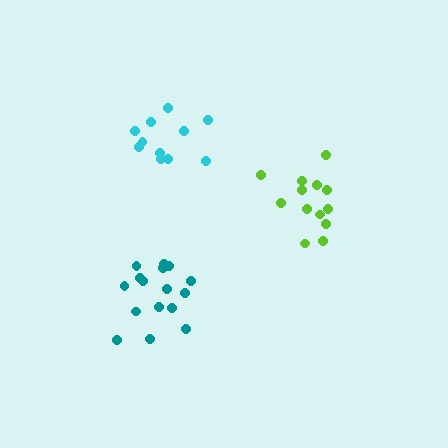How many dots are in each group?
Group 1: 16 dots, Group 2: 11 dots, Group 3: 13 dots (40 total).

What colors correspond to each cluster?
The clusters are colored: teal, cyan, lime.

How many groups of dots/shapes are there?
There are 3 groups.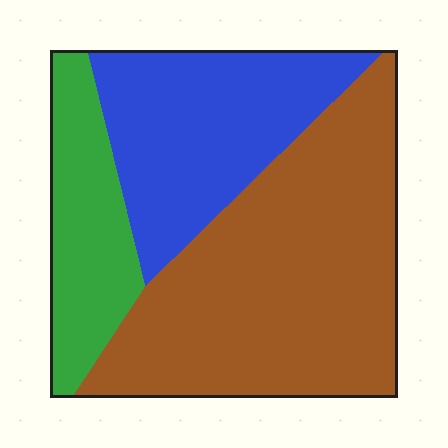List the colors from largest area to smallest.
From largest to smallest: brown, blue, green.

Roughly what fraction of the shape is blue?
Blue takes up between a sixth and a third of the shape.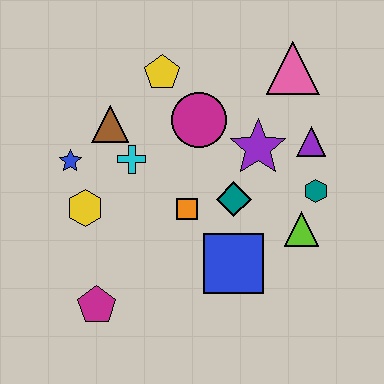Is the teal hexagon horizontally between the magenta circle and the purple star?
No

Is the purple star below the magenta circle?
Yes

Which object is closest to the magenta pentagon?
The yellow hexagon is closest to the magenta pentagon.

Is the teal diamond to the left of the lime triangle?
Yes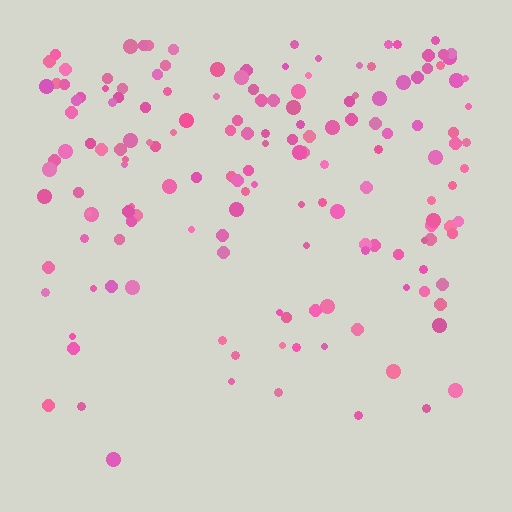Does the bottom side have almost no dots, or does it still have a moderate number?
Still a moderate number, just noticeably fewer than the top.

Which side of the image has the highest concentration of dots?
The top.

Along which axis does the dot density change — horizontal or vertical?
Vertical.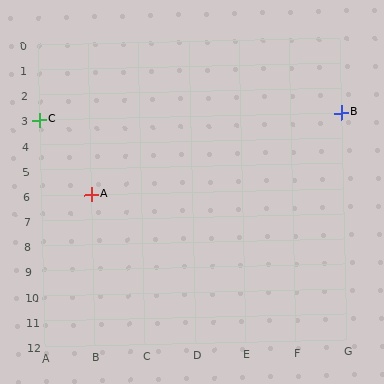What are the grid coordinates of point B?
Point B is at grid coordinates (G, 3).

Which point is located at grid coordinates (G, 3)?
Point B is at (G, 3).